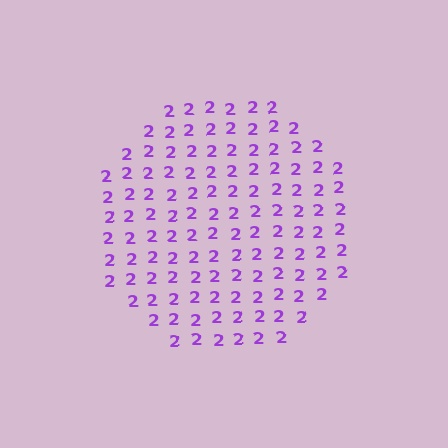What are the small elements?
The small elements are digit 2's.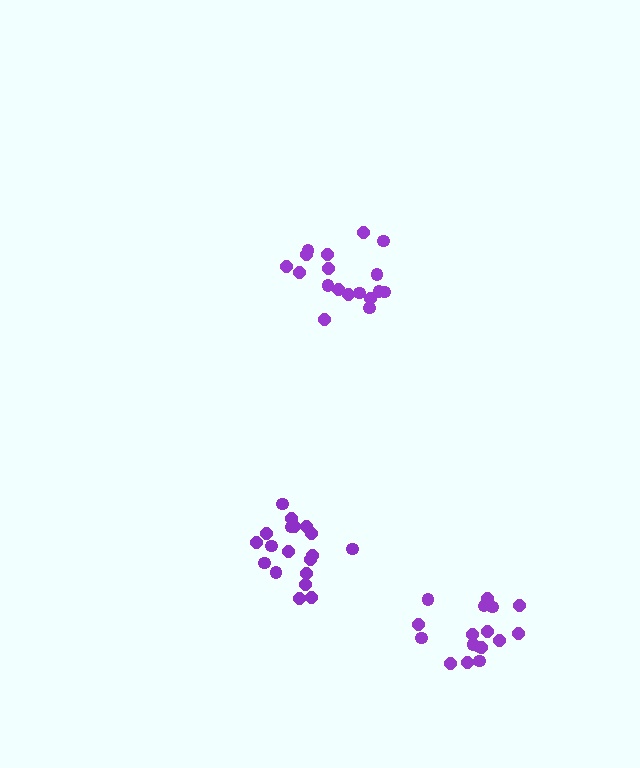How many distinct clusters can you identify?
There are 3 distinct clusters.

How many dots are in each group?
Group 1: 18 dots, Group 2: 19 dots, Group 3: 17 dots (54 total).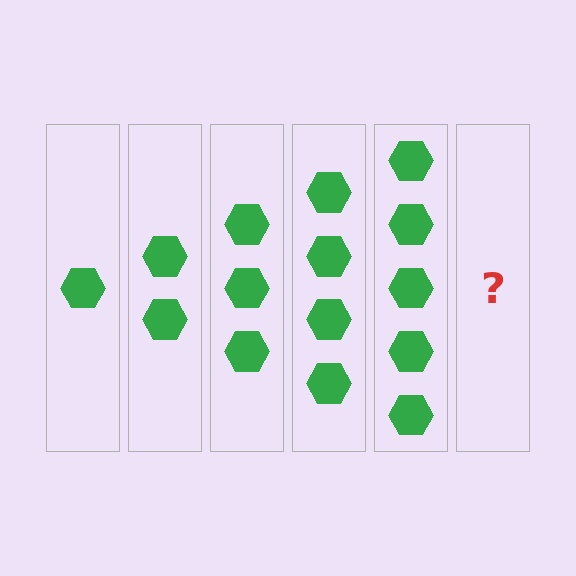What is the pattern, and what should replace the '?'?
The pattern is that each step adds one more hexagon. The '?' should be 6 hexagons.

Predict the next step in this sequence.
The next step is 6 hexagons.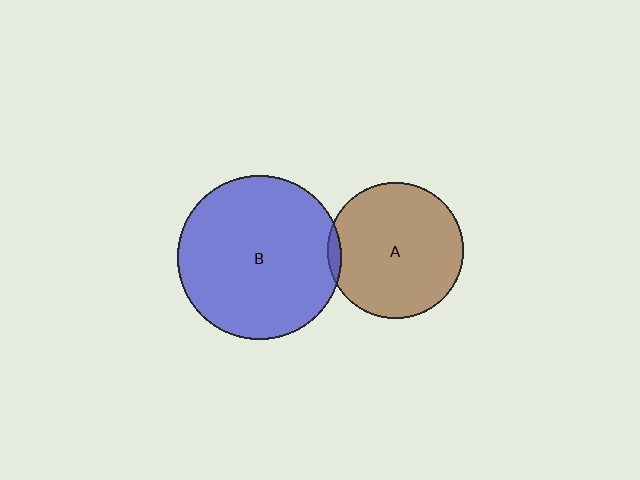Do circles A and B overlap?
Yes.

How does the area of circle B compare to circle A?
Approximately 1.5 times.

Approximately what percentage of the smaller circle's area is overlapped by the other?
Approximately 5%.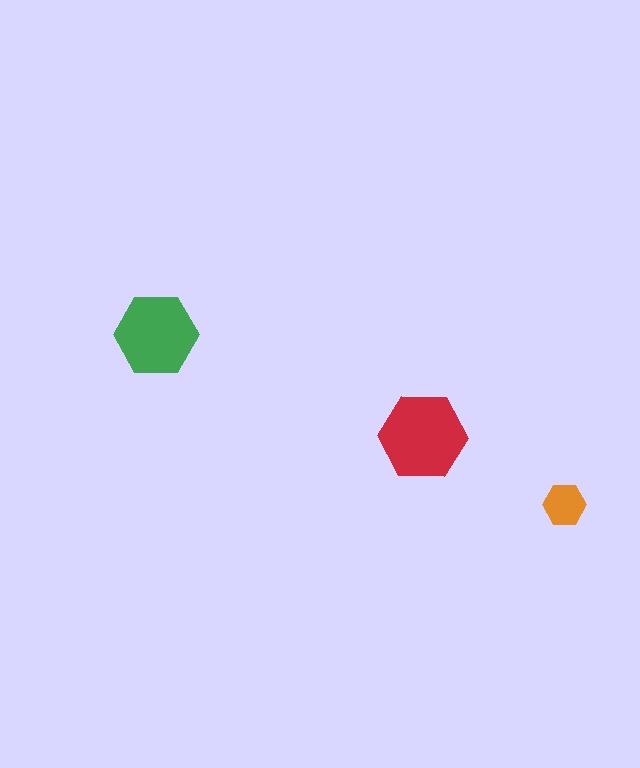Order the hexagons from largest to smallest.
the red one, the green one, the orange one.